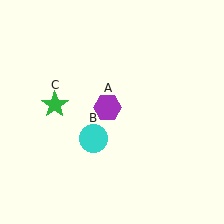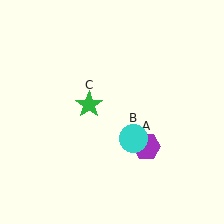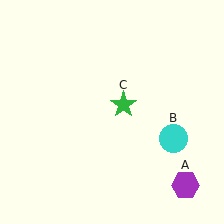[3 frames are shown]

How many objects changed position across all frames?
3 objects changed position: purple hexagon (object A), cyan circle (object B), green star (object C).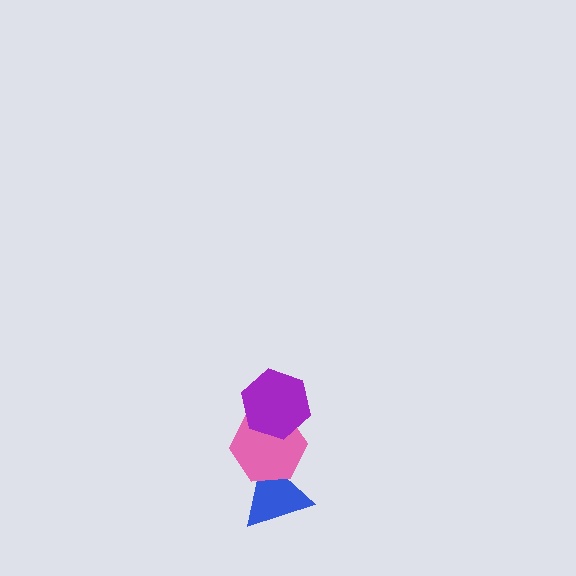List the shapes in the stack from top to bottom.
From top to bottom: the purple hexagon, the pink hexagon, the blue triangle.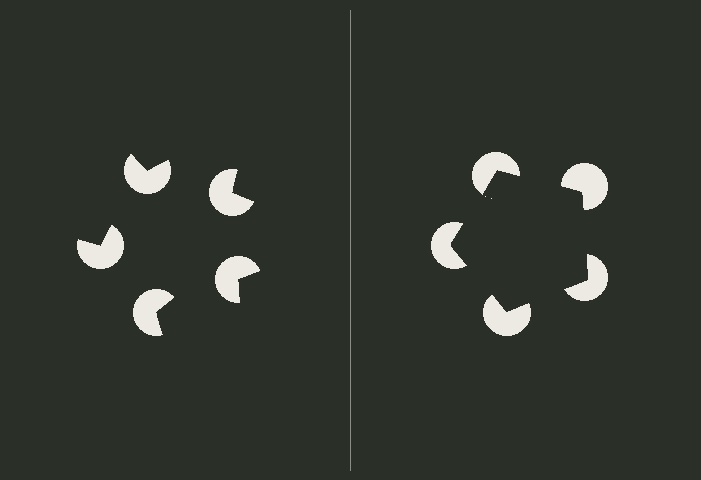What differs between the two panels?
The pac-man discs are positioned identically on both sides; only the wedge orientations differ. On the right they align to a pentagon; on the left they are misaligned.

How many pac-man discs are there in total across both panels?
10 — 5 on each side.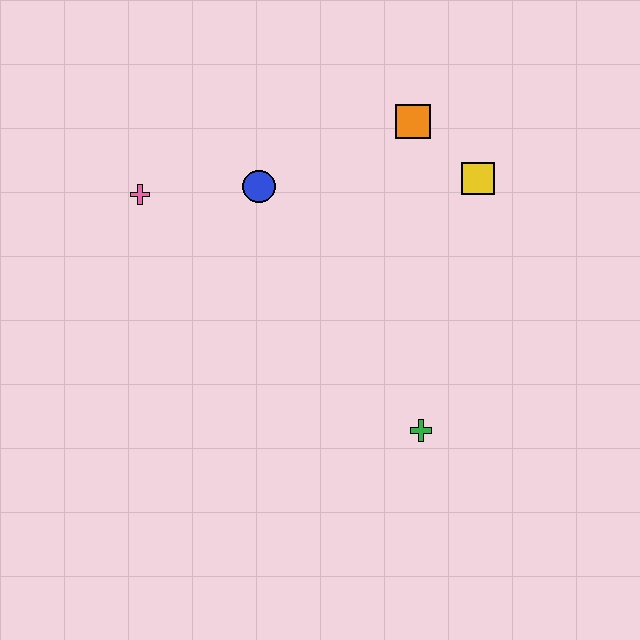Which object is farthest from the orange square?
The green cross is farthest from the orange square.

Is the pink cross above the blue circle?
No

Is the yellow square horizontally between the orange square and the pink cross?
No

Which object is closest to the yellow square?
The orange square is closest to the yellow square.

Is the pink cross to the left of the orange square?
Yes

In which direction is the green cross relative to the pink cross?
The green cross is to the right of the pink cross.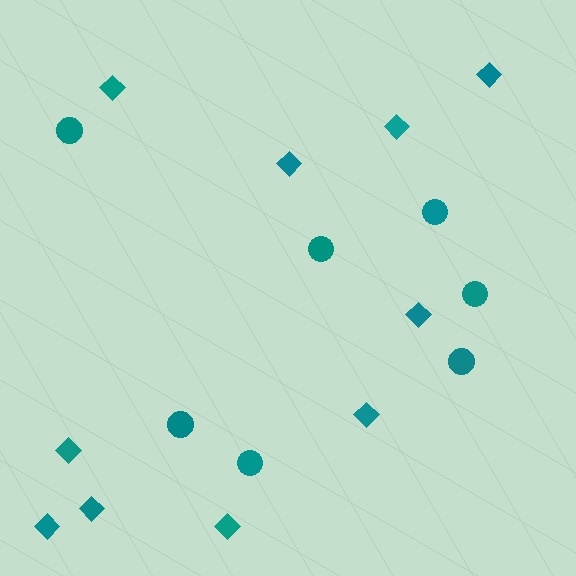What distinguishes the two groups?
There are 2 groups: one group of diamonds (10) and one group of circles (7).